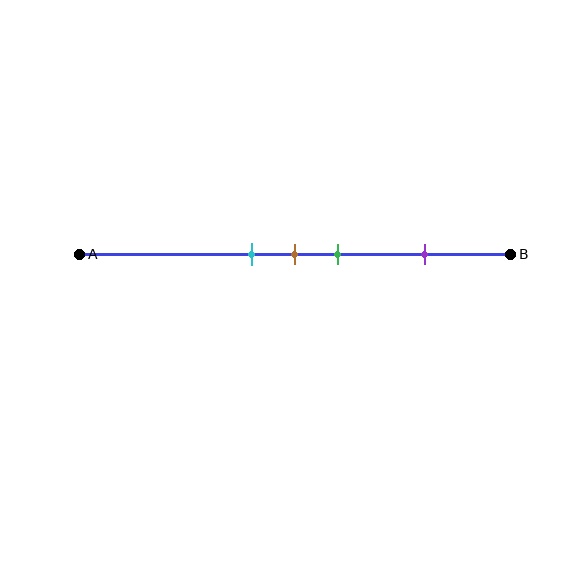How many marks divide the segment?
There are 4 marks dividing the segment.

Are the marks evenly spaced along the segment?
No, the marks are not evenly spaced.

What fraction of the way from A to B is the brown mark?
The brown mark is approximately 50% (0.5) of the way from A to B.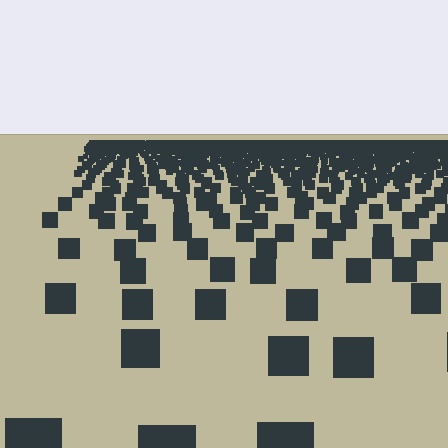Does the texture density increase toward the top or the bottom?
Density increases toward the top.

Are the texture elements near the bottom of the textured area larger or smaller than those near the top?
Larger. Near the bottom, elements are closer to the viewer and appear at a bigger on-screen size.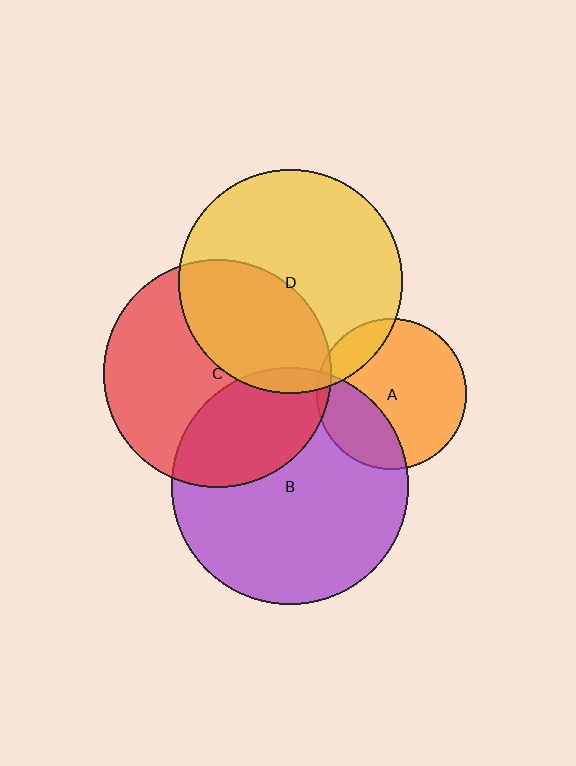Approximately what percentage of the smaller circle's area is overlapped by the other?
Approximately 15%.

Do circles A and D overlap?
Yes.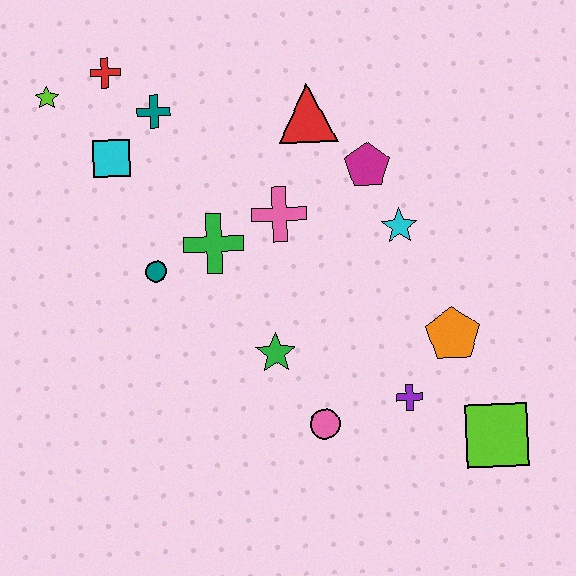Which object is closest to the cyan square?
The teal cross is closest to the cyan square.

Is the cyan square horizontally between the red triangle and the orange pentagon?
No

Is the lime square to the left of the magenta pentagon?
No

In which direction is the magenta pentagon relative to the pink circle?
The magenta pentagon is above the pink circle.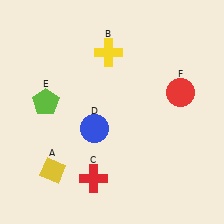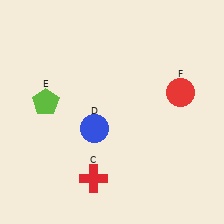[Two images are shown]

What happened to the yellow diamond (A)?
The yellow diamond (A) was removed in Image 2. It was in the bottom-left area of Image 1.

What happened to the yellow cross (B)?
The yellow cross (B) was removed in Image 2. It was in the top-left area of Image 1.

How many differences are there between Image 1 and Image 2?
There are 2 differences between the two images.